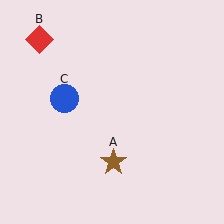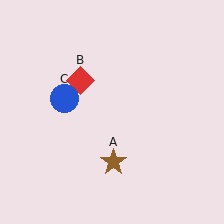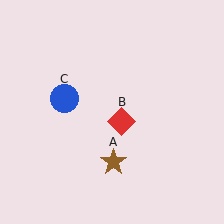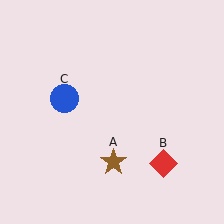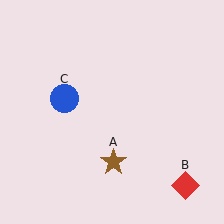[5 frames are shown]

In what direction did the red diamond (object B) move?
The red diamond (object B) moved down and to the right.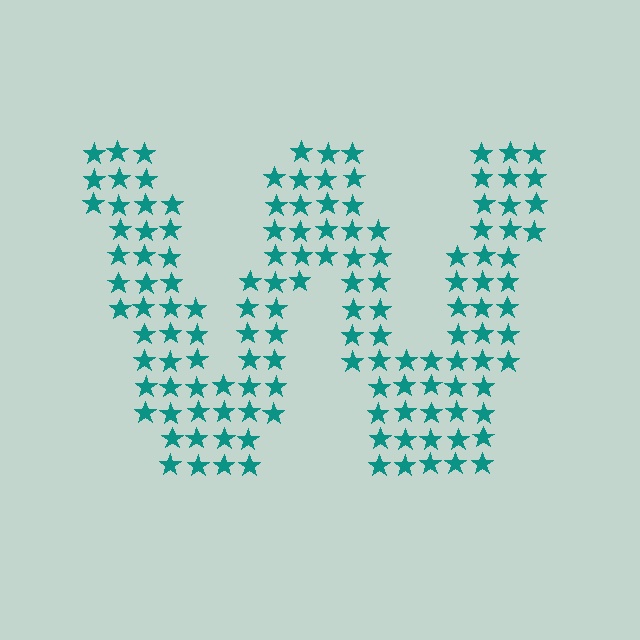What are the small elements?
The small elements are stars.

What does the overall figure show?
The overall figure shows the letter W.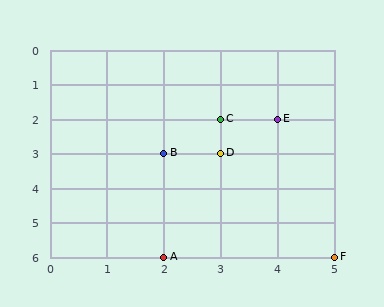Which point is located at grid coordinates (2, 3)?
Point B is at (2, 3).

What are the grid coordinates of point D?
Point D is at grid coordinates (3, 3).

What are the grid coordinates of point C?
Point C is at grid coordinates (3, 2).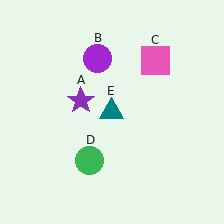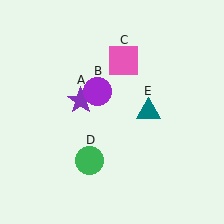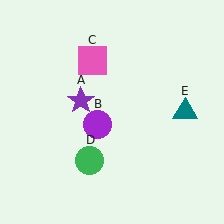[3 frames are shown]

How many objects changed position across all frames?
3 objects changed position: purple circle (object B), pink square (object C), teal triangle (object E).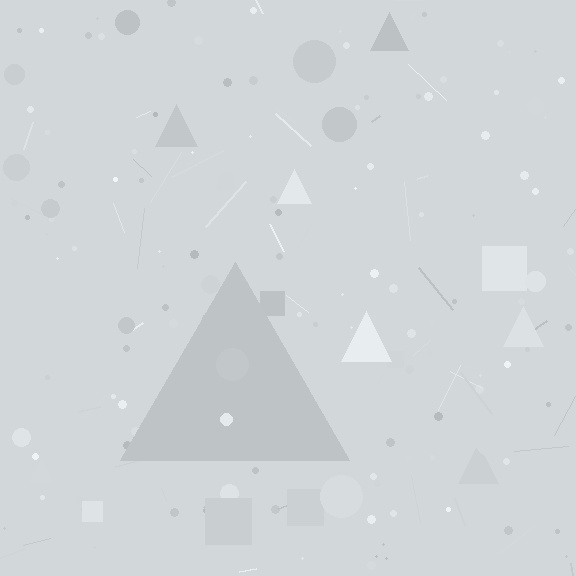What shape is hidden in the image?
A triangle is hidden in the image.